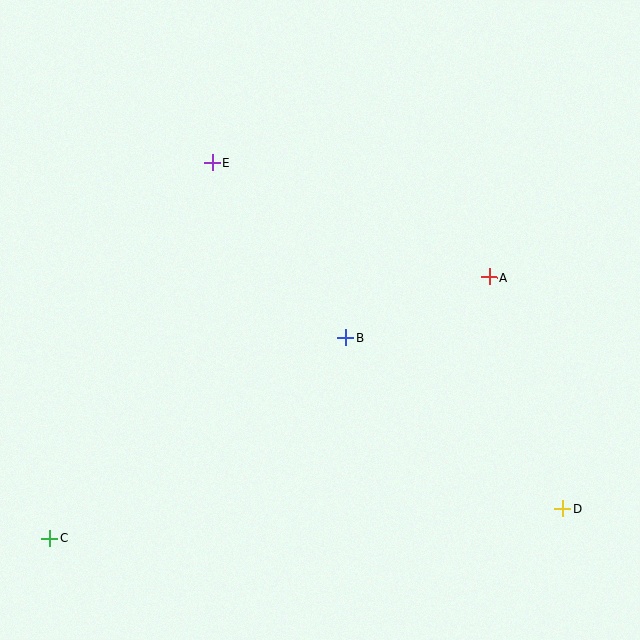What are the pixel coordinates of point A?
Point A is at (490, 277).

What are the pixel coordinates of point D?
Point D is at (563, 508).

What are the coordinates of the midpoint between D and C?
The midpoint between D and C is at (307, 524).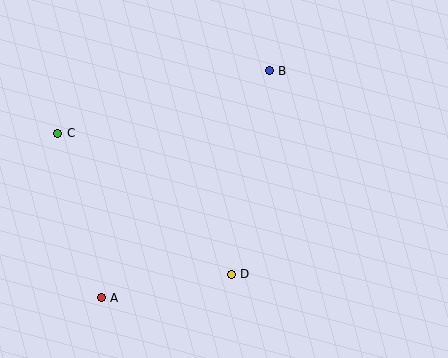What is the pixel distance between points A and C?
The distance between A and C is 171 pixels.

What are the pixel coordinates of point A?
Point A is at (101, 298).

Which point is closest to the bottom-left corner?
Point A is closest to the bottom-left corner.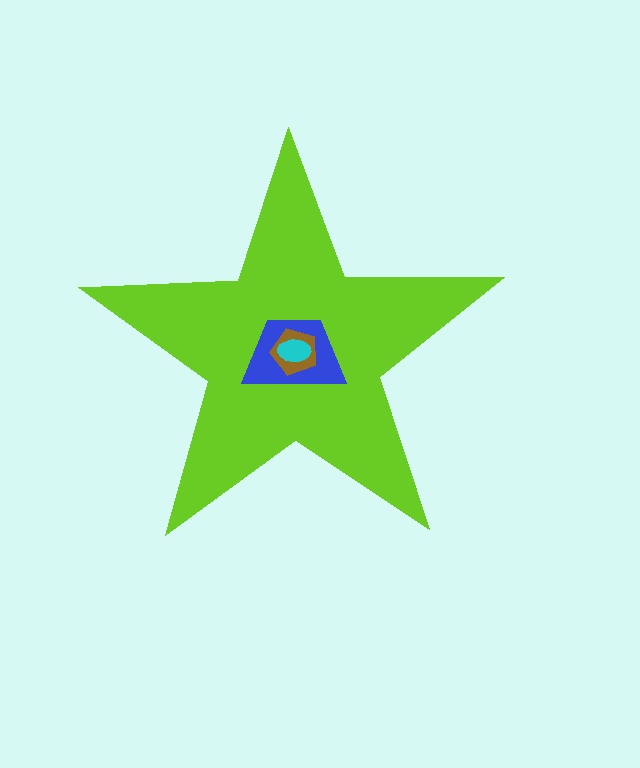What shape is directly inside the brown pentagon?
The cyan ellipse.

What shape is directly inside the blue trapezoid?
The brown pentagon.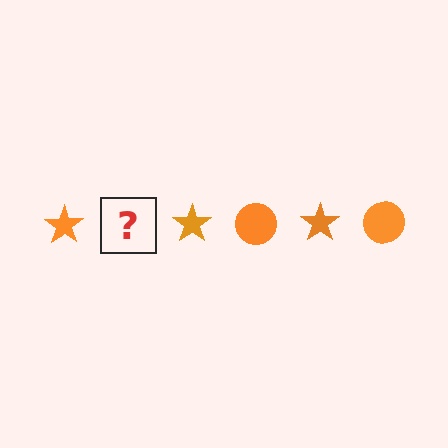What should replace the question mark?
The question mark should be replaced with an orange circle.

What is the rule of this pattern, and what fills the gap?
The rule is that the pattern cycles through star, circle shapes in orange. The gap should be filled with an orange circle.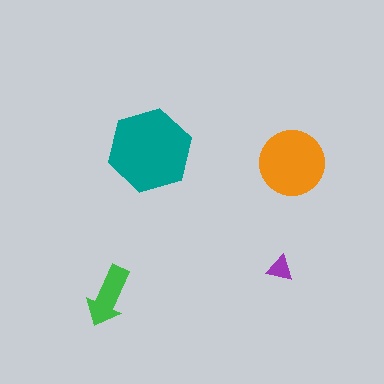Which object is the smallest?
The purple triangle.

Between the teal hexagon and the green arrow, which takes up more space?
The teal hexagon.